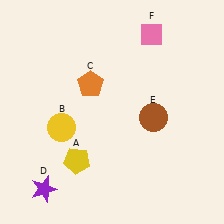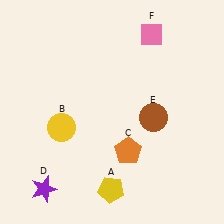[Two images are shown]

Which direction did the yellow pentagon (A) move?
The yellow pentagon (A) moved right.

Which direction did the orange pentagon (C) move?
The orange pentagon (C) moved down.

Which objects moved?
The objects that moved are: the yellow pentagon (A), the orange pentagon (C).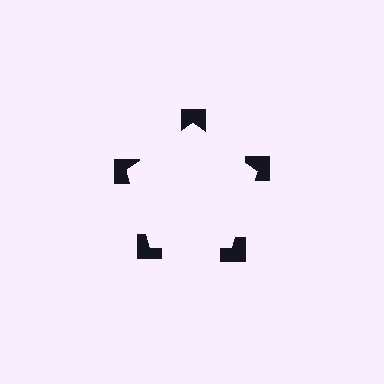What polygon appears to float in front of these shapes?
An illusory pentagon — its edges are inferred from the aligned wedge cuts in the notched squares, not physically drawn.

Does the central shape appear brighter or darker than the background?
It typically appears slightly brighter than the background, even though no actual brightness change is drawn.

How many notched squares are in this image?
There are 5 — one at each vertex of the illusory pentagon.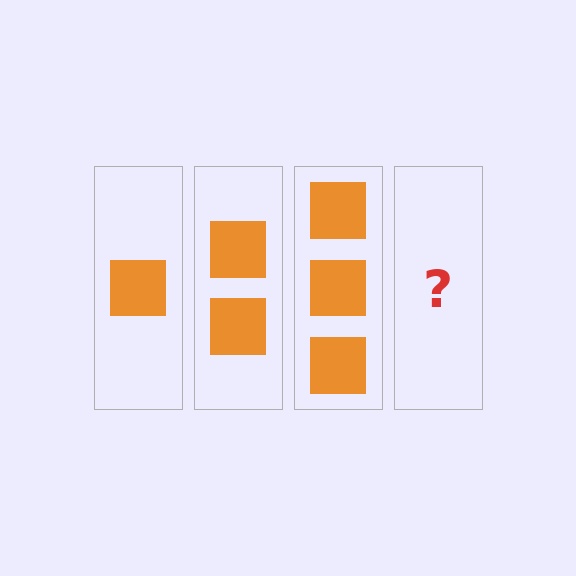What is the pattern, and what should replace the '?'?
The pattern is that each step adds one more square. The '?' should be 4 squares.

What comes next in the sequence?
The next element should be 4 squares.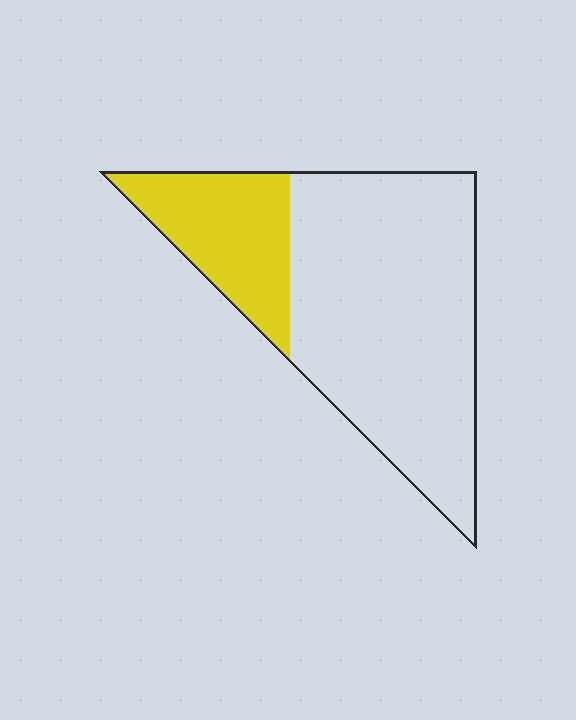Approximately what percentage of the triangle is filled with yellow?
Approximately 25%.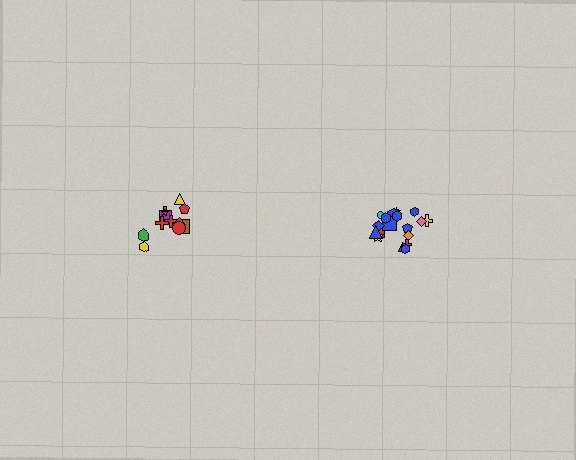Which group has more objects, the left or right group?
The right group.